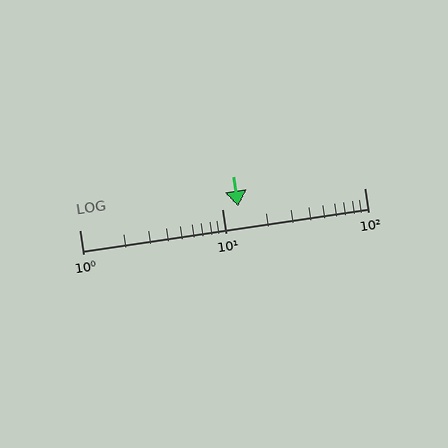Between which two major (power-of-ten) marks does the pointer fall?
The pointer is between 10 and 100.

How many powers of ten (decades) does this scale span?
The scale spans 2 decades, from 1 to 100.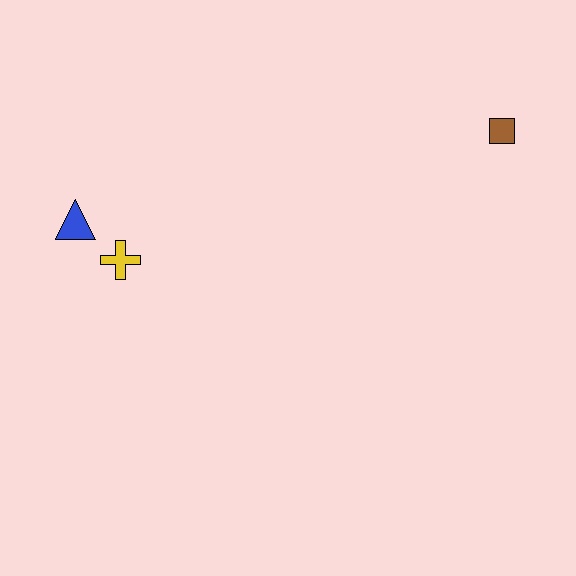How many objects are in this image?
There are 3 objects.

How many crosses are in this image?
There is 1 cross.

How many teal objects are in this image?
There are no teal objects.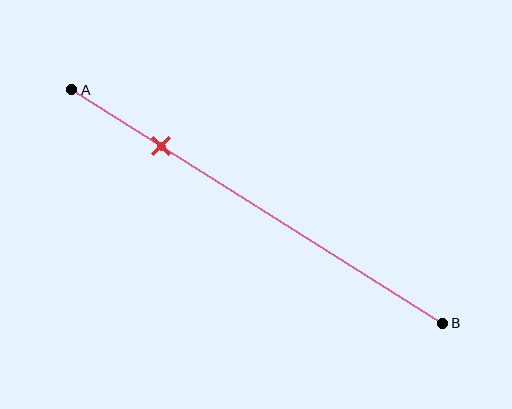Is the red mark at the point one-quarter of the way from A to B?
Yes, the mark is approximately at the one-quarter point.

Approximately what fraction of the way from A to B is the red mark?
The red mark is approximately 25% of the way from A to B.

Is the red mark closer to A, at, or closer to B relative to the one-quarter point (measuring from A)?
The red mark is approximately at the one-quarter point of segment AB.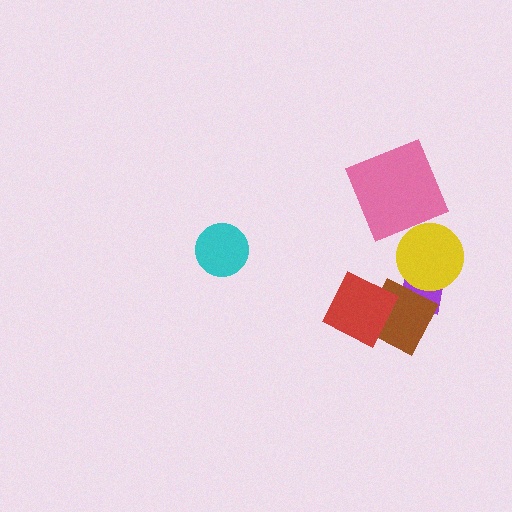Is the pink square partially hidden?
No, no other shape covers it.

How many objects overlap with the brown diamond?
2 objects overlap with the brown diamond.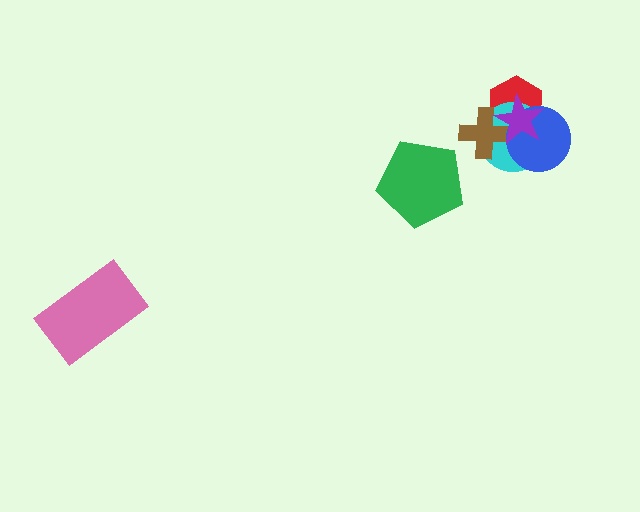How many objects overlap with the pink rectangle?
0 objects overlap with the pink rectangle.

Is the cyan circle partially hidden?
Yes, it is partially covered by another shape.